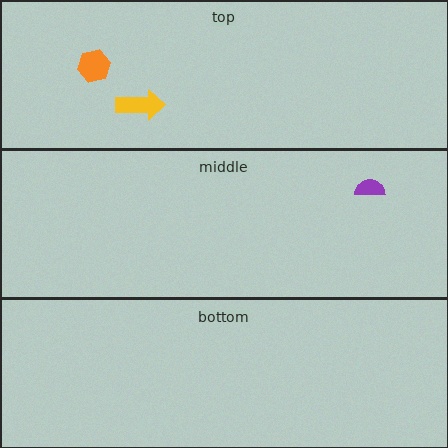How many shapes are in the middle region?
1.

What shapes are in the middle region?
The purple semicircle.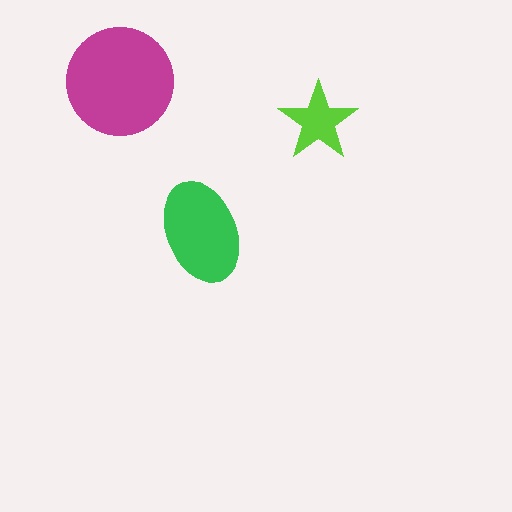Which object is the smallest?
The lime star.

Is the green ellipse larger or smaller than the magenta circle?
Smaller.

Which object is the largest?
The magenta circle.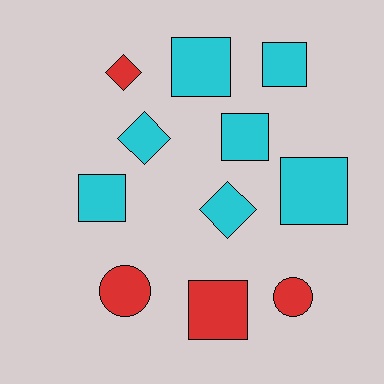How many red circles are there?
There are 2 red circles.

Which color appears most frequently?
Cyan, with 7 objects.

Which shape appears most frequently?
Square, with 6 objects.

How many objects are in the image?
There are 11 objects.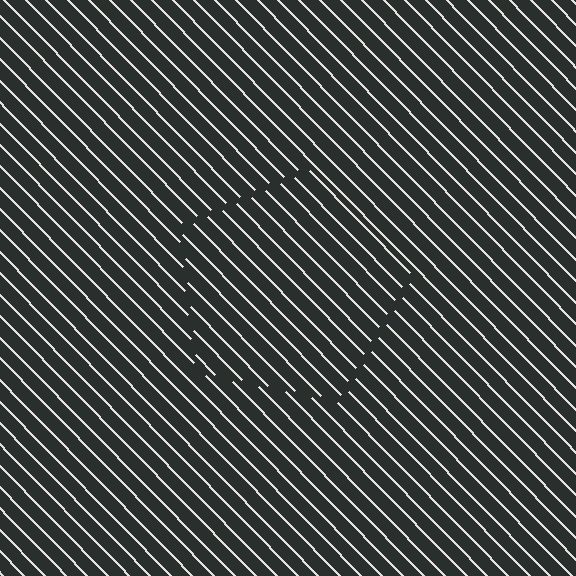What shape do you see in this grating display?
An illusory pentagon. The interior of the shape contains the same grating, shifted by half a period — the contour is defined by the phase discontinuity where line-ends from the inner and outer gratings abut.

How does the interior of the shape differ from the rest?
The interior of the shape contains the same grating, shifted by half a period — the contour is defined by the phase discontinuity where line-ends from the inner and outer gratings abut.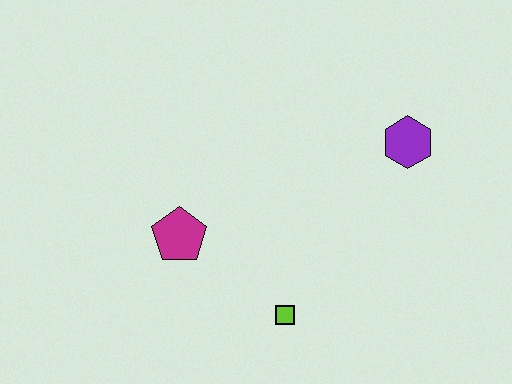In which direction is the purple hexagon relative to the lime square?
The purple hexagon is above the lime square.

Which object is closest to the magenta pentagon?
The lime square is closest to the magenta pentagon.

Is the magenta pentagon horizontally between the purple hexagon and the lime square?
No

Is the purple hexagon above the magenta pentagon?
Yes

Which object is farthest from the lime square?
The purple hexagon is farthest from the lime square.